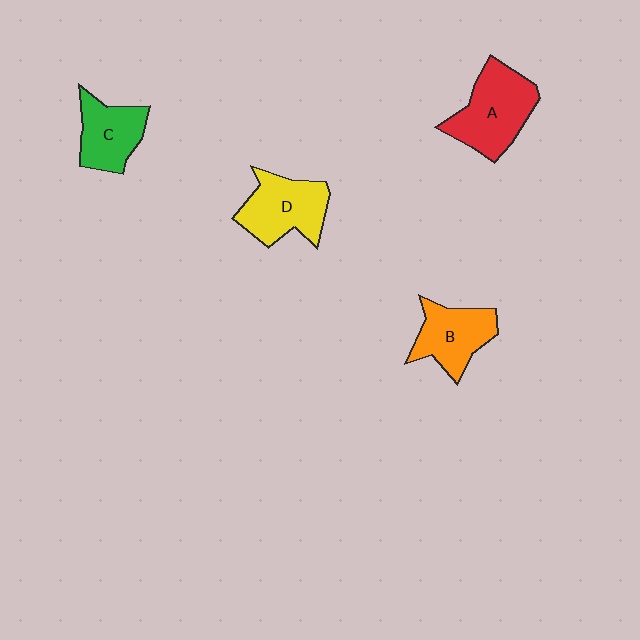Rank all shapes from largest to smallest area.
From largest to smallest: A (red), D (yellow), B (orange), C (green).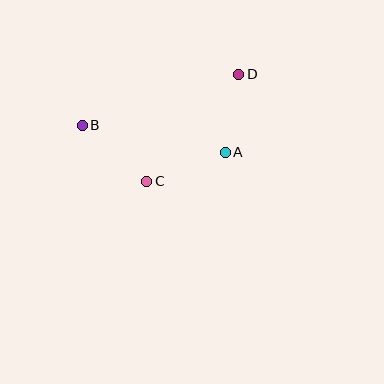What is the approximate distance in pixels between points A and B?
The distance between A and B is approximately 145 pixels.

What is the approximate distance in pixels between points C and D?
The distance between C and D is approximately 141 pixels.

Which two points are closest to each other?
Points A and D are closest to each other.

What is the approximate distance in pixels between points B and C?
The distance between B and C is approximately 86 pixels.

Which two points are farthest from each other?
Points B and D are farthest from each other.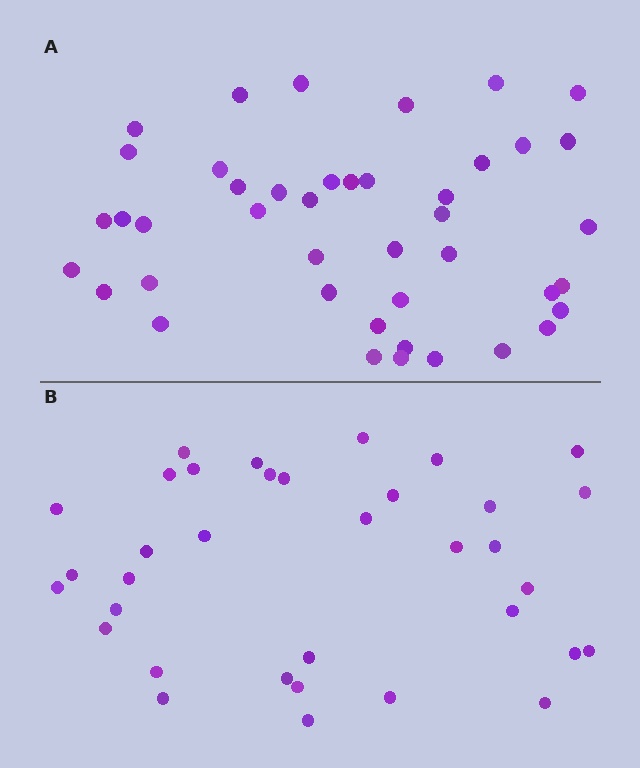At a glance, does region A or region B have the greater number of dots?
Region A (the top region) has more dots.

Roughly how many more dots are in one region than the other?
Region A has roughly 8 or so more dots than region B.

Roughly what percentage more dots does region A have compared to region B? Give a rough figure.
About 25% more.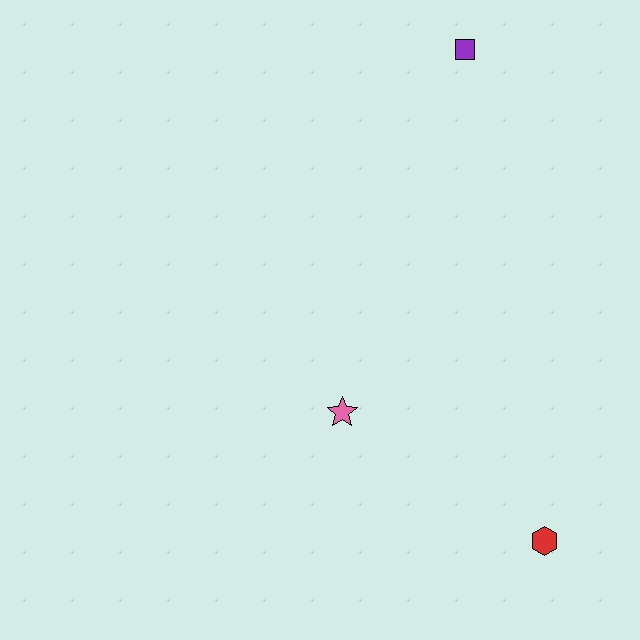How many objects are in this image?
There are 3 objects.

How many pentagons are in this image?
There are no pentagons.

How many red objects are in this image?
There is 1 red object.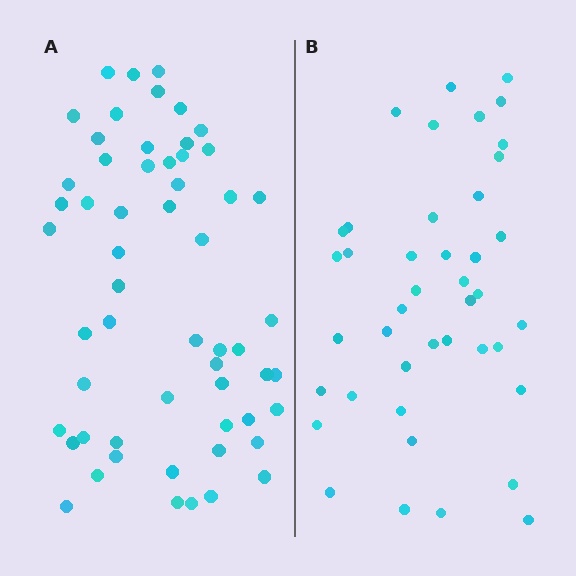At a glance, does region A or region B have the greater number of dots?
Region A (the left region) has more dots.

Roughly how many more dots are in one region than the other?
Region A has approximately 15 more dots than region B.